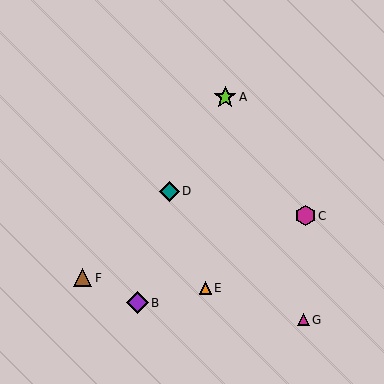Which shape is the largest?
The lime star (labeled A) is the largest.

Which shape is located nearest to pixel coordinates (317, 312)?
The magenta triangle (labeled G) at (303, 320) is nearest to that location.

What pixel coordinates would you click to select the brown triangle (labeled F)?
Click at (83, 278) to select the brown triangle F.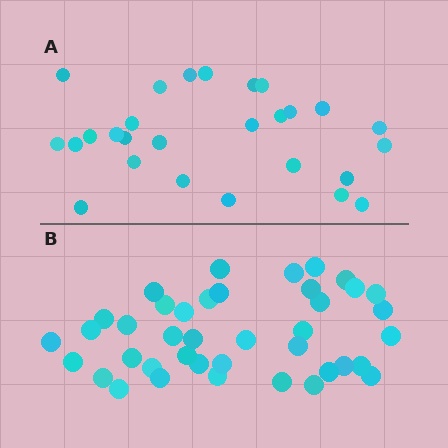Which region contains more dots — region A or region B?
Region B (the bottom region) has more dots.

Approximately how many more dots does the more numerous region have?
Region B has approximately 15 more dots than region A.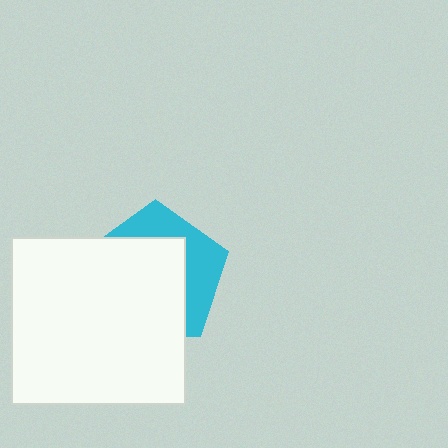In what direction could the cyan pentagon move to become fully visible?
The cyan pentagon could move toward the upper-right. That would shift it out from behind the white rectangle entirely.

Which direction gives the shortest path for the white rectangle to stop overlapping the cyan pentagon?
Moving toward the lower-left gives the shortest separation.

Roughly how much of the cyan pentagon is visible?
A small part of it is visible (roughly 36%).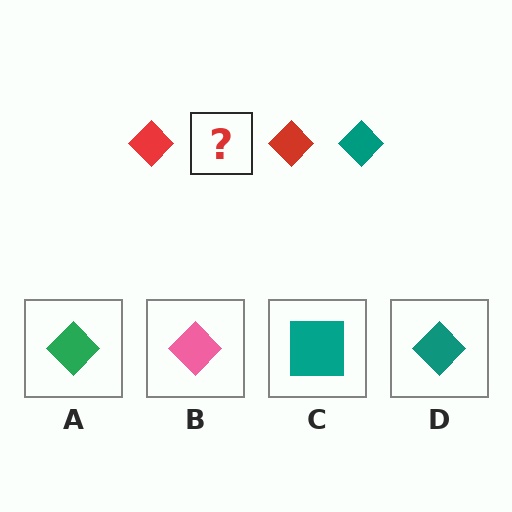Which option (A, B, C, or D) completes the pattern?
D.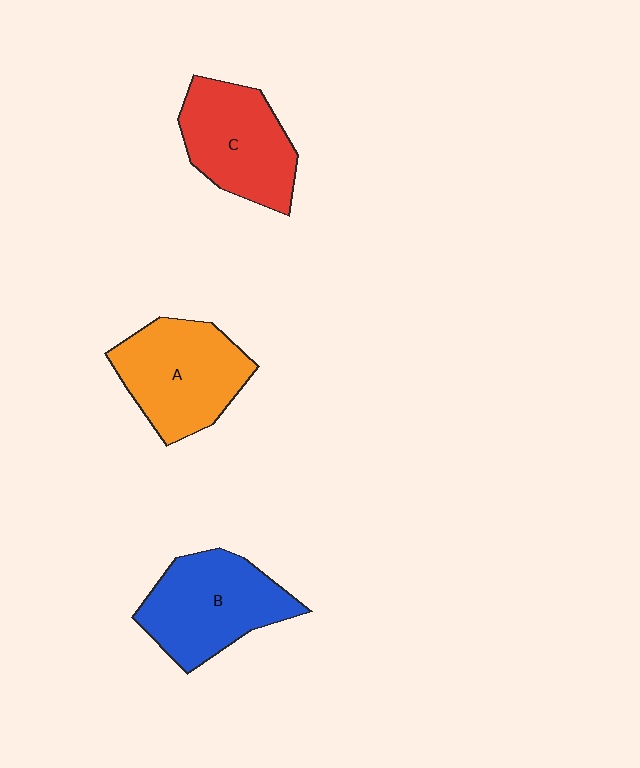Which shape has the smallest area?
Shape C (red).